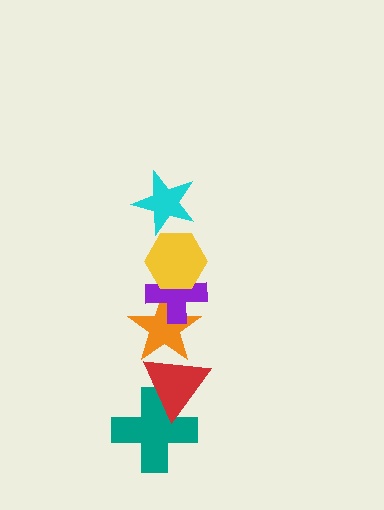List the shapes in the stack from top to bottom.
From top to bottom: the cyan star, the yellow hexagon, the purple cross, the orange star, the red triangle, the teal cross.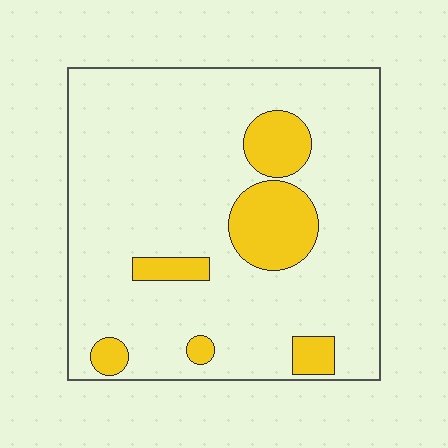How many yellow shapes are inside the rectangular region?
6.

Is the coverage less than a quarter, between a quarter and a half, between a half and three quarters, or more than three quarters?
Less than a quarter.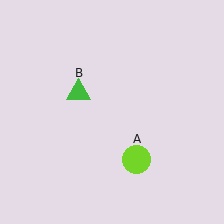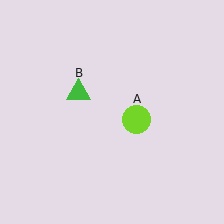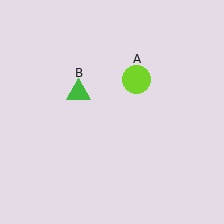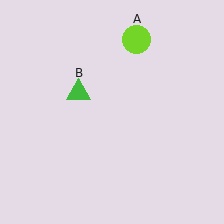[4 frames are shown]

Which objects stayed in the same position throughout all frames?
Green triangle (object B) remained stationary.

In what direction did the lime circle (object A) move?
The lime circle (object A) moved up.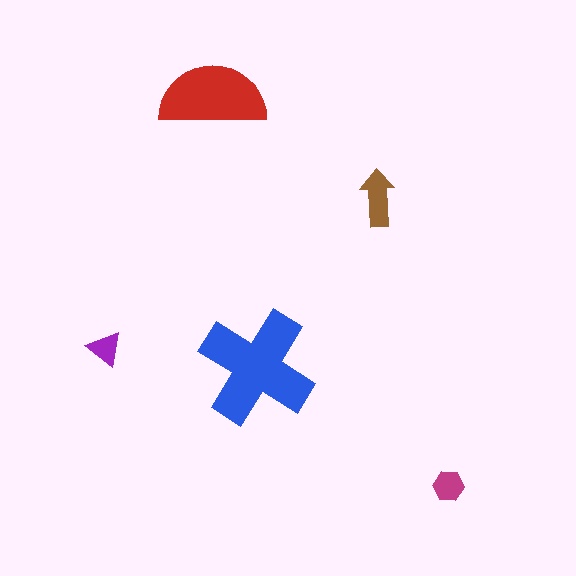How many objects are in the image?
There are 5 objects in the image.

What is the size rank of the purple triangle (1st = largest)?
5th.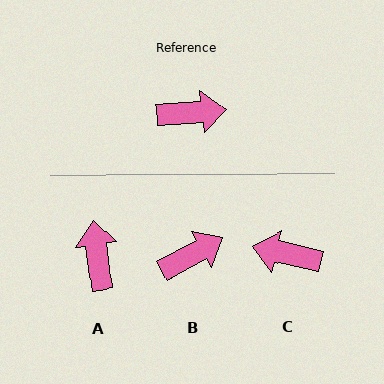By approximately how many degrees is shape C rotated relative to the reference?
Approximately 162 degrees counter-clockwise.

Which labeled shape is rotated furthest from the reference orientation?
C, about 162 degrees away.